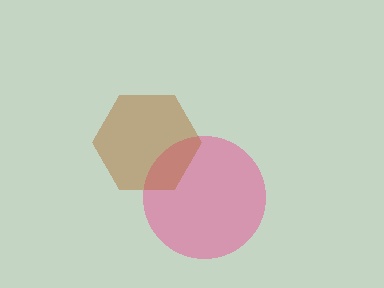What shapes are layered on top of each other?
The layered shapes are: a pink circle, a brown hexagon.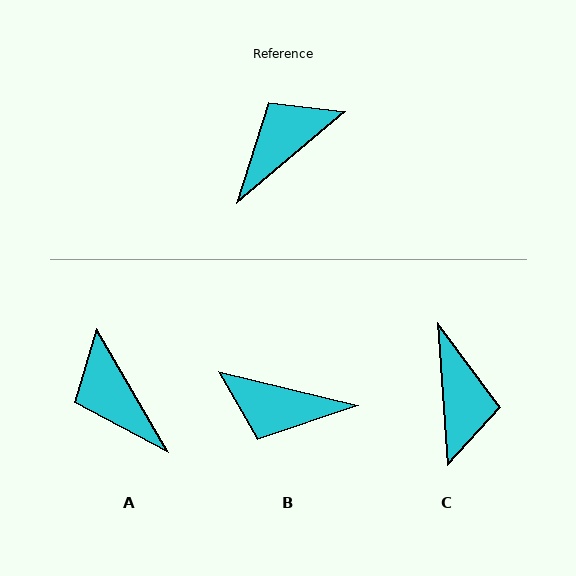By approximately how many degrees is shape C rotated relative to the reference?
Approximately 126 degrees clockwise.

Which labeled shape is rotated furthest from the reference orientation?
B, about 126 degrees away.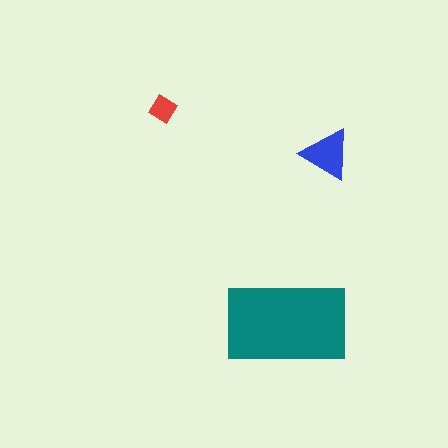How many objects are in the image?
There are 3 objects in the image.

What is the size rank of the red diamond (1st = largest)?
3rd.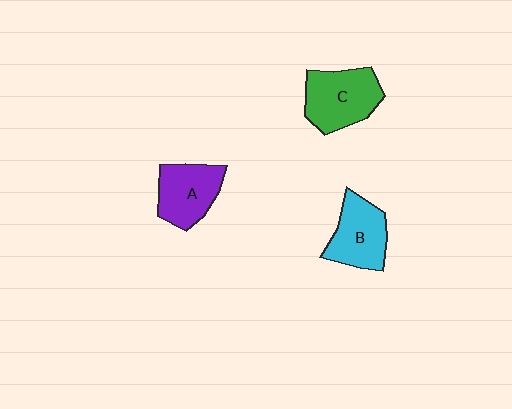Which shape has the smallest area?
Shape A (purple).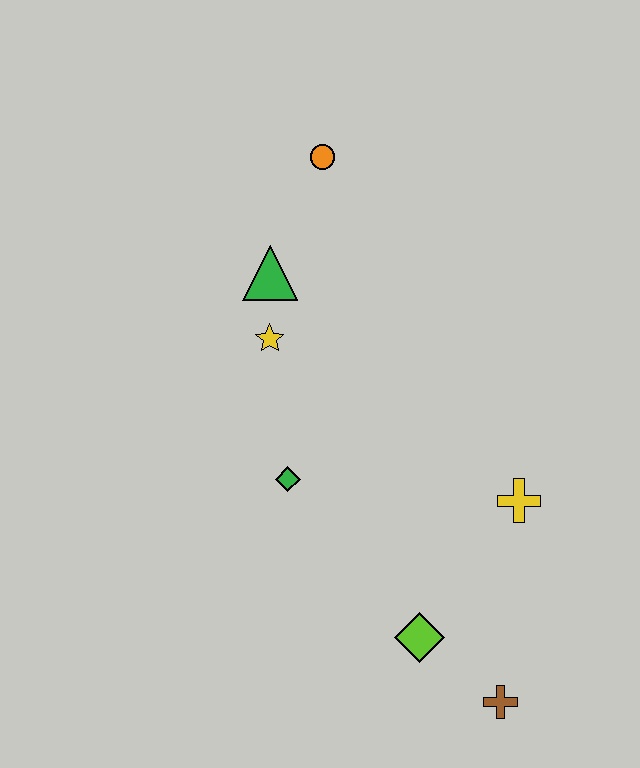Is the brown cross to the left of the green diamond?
No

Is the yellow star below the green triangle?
Yes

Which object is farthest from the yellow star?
The brown cross is farthest from the yellow star.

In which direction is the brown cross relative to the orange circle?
The brown cross is below the orange circle.